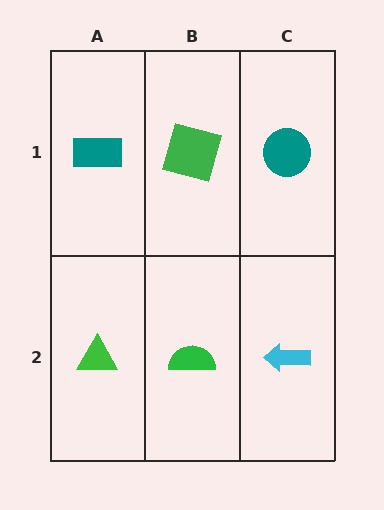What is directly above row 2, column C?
A teal circle.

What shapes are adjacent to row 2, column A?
A teal rectangle (row 1, column A), a green semicircle (row 2, column B).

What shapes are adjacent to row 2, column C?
A teal circle (row 1, column C), a green semicircle (row 2, column B).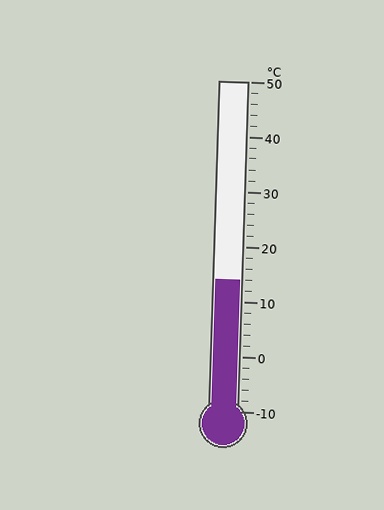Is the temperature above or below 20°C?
The temperature is below 20°C.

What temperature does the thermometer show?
The thermometer shows approximately 14°C.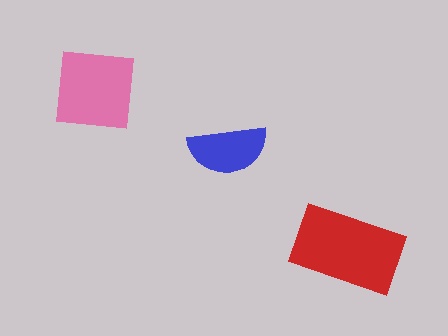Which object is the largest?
The red rectangle.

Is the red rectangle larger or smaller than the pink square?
Larger.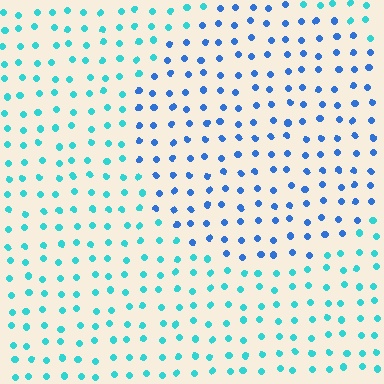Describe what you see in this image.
The image is filled with small cyan elements in a uniform arrangement. A circle-shaped region is visible where the elements are tinted to a slightly different hue, forming a subtle color boundary.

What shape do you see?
I see a circle.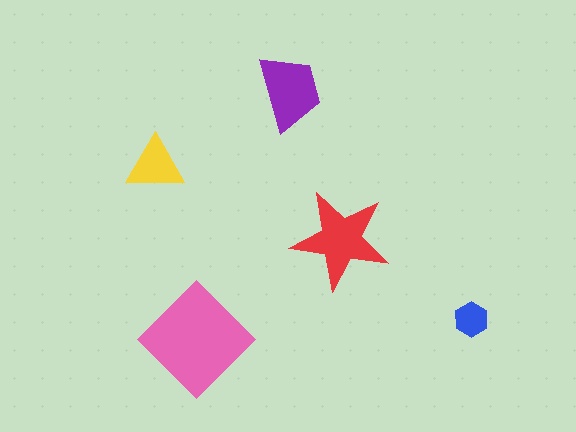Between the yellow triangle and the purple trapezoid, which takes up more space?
The purple trapezoid.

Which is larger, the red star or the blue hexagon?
The red star.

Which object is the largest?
The pink diamond.